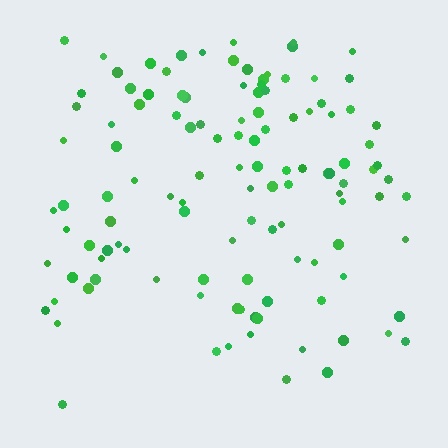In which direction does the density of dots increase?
From bottom to top, with the top side densest.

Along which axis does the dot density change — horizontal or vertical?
Vertical.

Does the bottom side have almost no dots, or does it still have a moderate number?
Still a moderate number, just noticeably fewer than the top.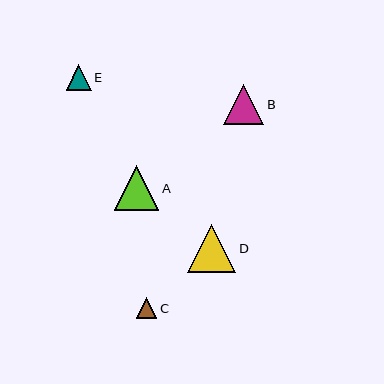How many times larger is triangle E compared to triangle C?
Triangle E is approximately 1.2 times the size of triangle C.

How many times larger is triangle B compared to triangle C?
Triangle B is approximately 2.0 times the size of triangle C.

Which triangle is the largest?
Triangle D is the largest with a size of approximately 49 pixels.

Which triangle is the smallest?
Triangle C is the smallest with a size of approximately 20 pixels.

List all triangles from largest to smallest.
From largest to smallest: D, A, B, E, C.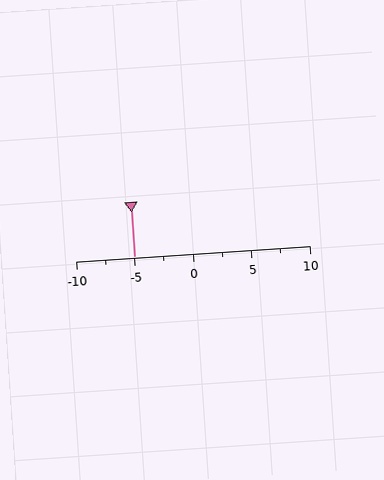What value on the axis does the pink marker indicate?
The marker indicates approximately -5.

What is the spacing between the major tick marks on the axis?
The major ticks are spaced 5 apart.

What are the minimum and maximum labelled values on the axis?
The axis runs from -10 to 10.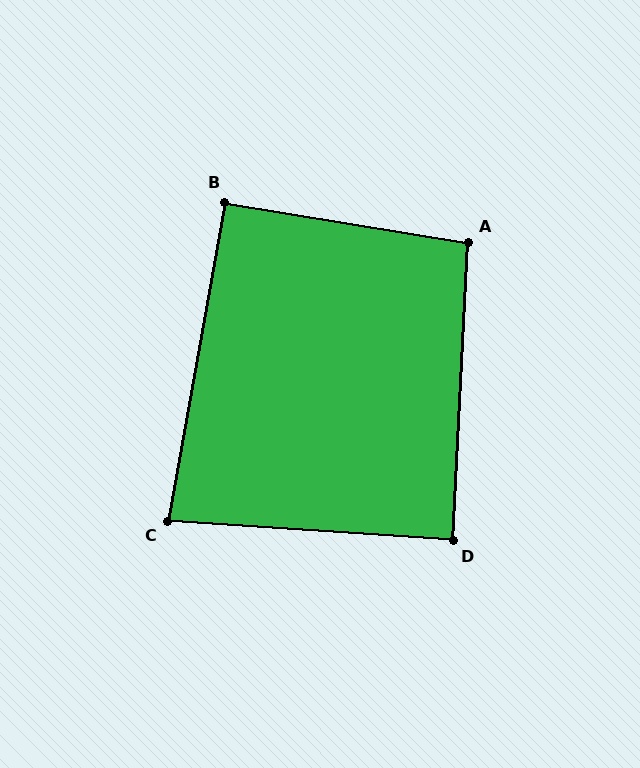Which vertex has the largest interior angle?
A, at approximately 96 degrees.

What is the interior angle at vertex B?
Approximately 91 degrees (approximately right).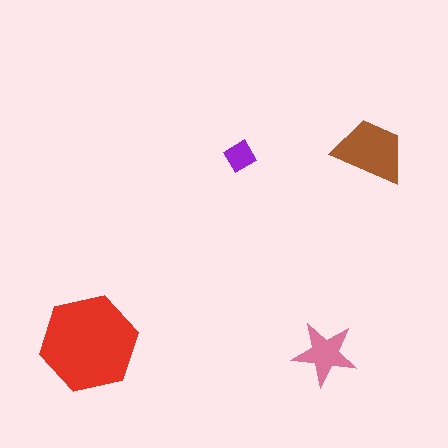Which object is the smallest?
The purple diamond.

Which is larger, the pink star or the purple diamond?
The pink star.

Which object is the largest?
The red hexagon.